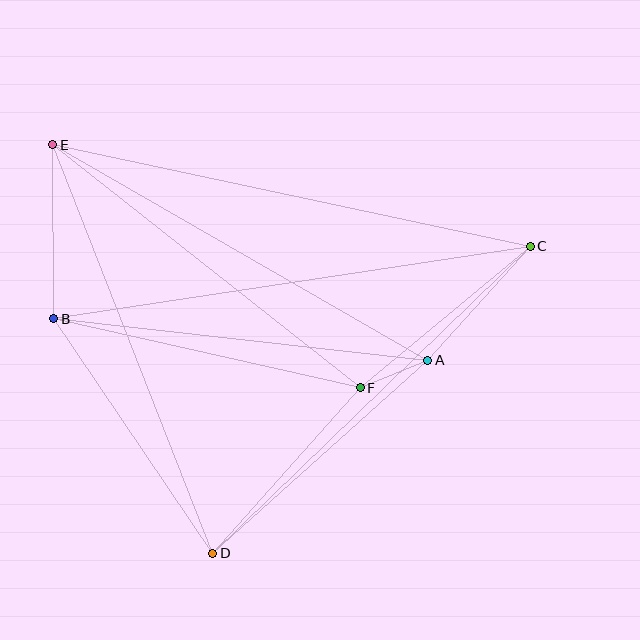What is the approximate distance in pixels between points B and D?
The distance between B and D is approximately 283 pixels.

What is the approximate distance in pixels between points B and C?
The distance between B and C is approximately 482 pixels.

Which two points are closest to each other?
Points A and F are closest to each other.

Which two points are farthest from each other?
Points C and E are farthest from each other.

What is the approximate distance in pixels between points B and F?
The distance between B and F is approximately 314 pixels.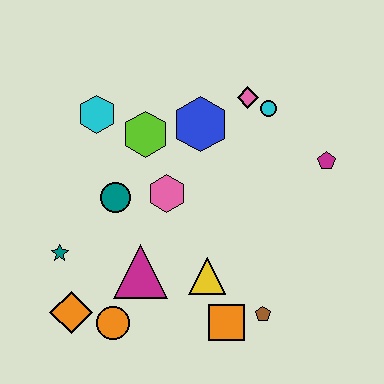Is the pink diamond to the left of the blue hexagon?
No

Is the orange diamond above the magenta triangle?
No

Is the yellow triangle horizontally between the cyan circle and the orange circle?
Yes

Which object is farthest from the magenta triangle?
The magenta pentagon is farthest from the magenta triangle.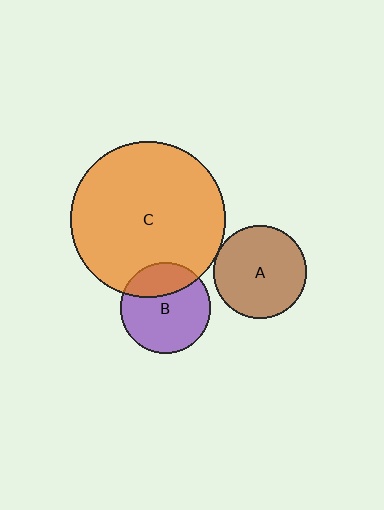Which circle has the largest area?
Circle C (orange).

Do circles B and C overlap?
Yes.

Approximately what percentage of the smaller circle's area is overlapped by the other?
Approximately 25%.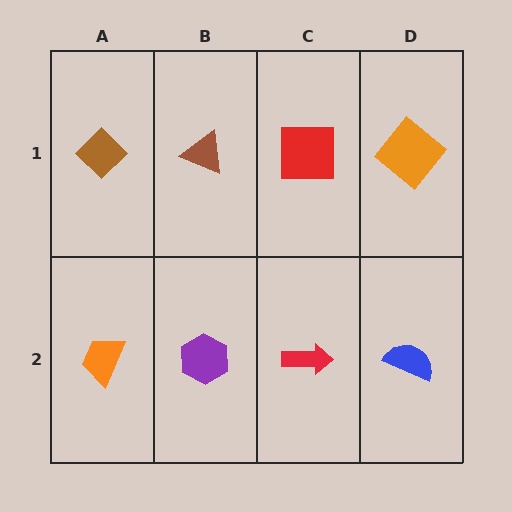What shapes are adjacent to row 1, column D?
A blue semicircle (row 2, column D), a red square (row 1, column C).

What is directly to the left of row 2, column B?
An orange trapezoid.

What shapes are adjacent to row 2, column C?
A red square (row 1, column C), a purple hexagon (row 2, column B), a blue semicircle (row 2, column D).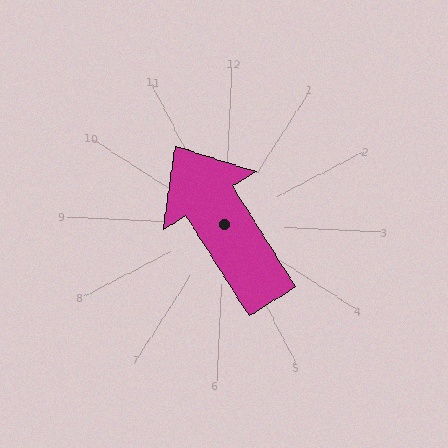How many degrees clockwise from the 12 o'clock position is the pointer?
Approximately 325 degrees.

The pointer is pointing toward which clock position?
Roughly 11 o'clock.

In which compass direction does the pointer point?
Northwest.